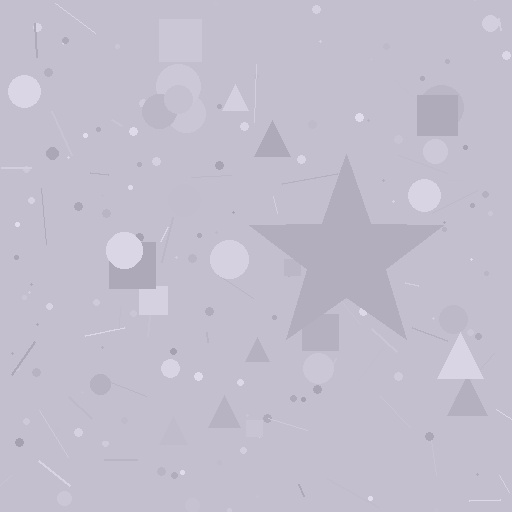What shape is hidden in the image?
A star is hidden in the image.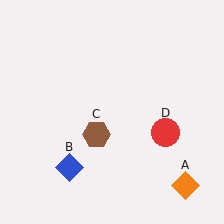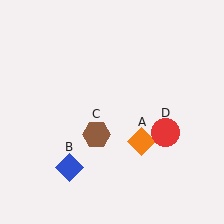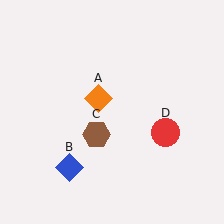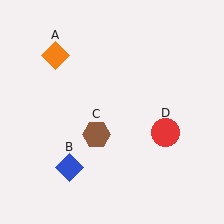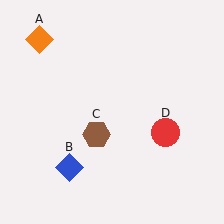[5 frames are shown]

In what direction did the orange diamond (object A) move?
The orange diamond (object A) moved up and to the left.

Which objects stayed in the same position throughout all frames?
Blue diamond (object B) and brown hexagon (object C) and red circle (object D) remained stationary.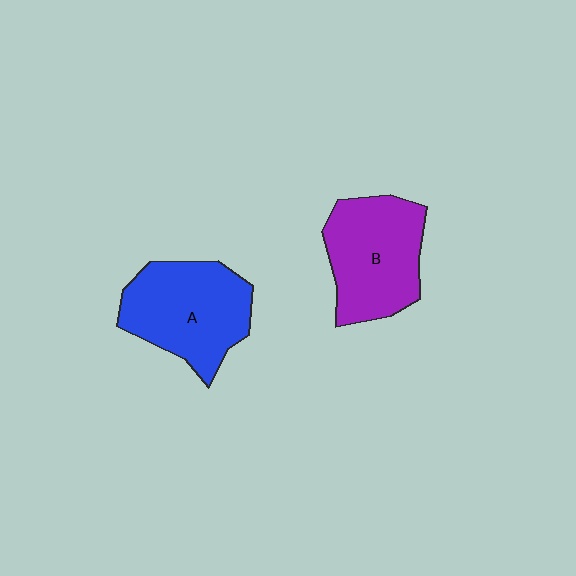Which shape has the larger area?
Shape A (blue).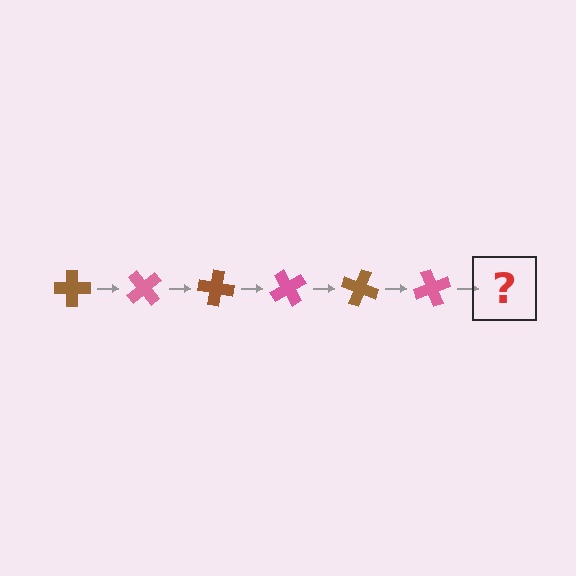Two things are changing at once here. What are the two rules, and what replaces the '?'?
The two rules are that it rotates 50 degrees each step and the color cycles through brown and pink. The '?' should be a brown cross, rotated 300 degrees from the start.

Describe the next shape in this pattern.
It should be a brown cross, rotated 300 degrees from the start.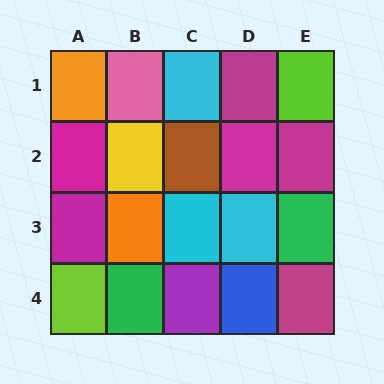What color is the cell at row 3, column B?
Orange.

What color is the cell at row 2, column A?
Magenta.